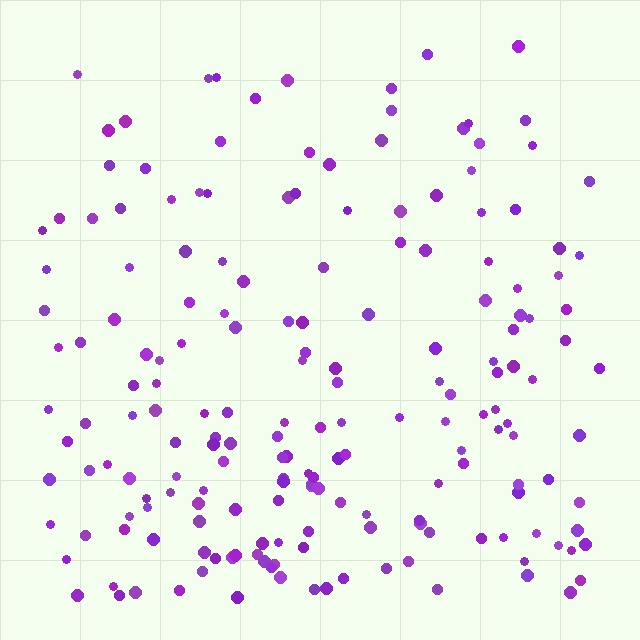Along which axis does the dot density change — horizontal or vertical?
Vertical.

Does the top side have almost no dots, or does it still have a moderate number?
Still a moderate number, just noticeably fewer than the bottom.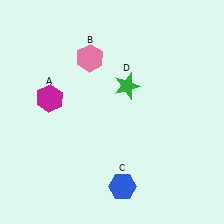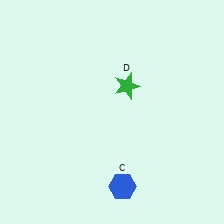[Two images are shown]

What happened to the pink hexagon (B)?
The pink hexagon (B) was removed in Image 2. It was in the top-left area of Image 1.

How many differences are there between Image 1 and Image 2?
There are 2 differences between the two images.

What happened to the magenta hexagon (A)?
The magenta hexagon (A) was removed in Image 2. It was in the top-left area of Image 1.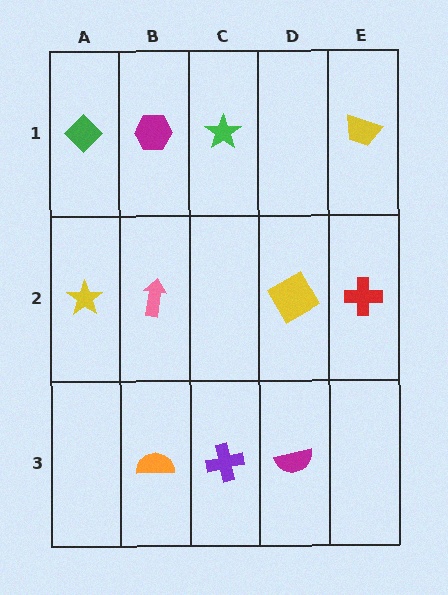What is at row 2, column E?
A red cross.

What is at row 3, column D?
A magenta semicircle.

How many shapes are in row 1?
4 shapes.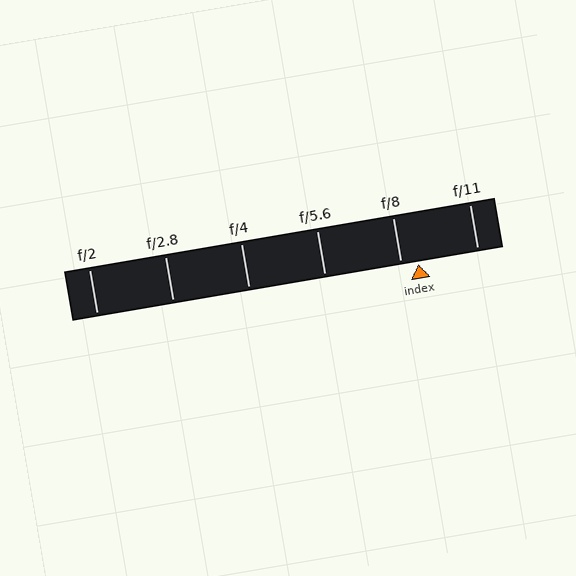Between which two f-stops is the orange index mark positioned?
The index mark is between f/8 and f/11.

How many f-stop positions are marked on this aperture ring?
There are 6 f-stop positions marked.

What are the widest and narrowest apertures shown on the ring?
The widest aperture shown is f/2 and the narrowest is f/11.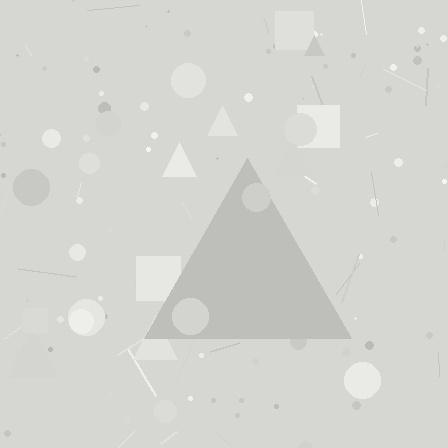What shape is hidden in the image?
A triangle is hidden in the image.